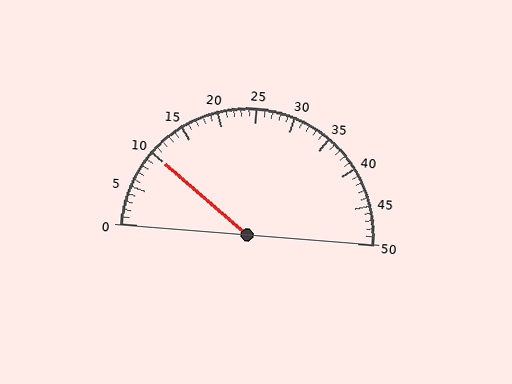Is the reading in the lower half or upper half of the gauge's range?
The reading is in the lower half of the range (0 to 50).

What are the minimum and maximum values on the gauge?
The gauge ranges from 0 to 50.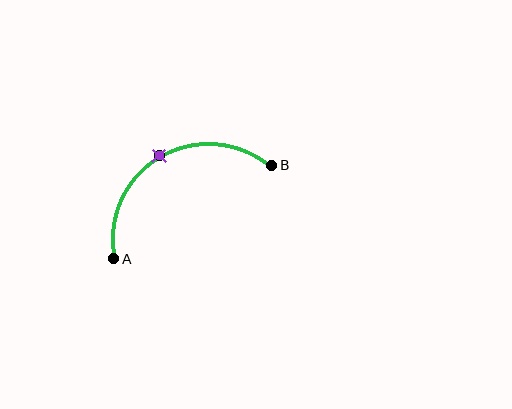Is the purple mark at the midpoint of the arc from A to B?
Yes. The purple mark lies on the arc at equal arc-length from both A and B — it is the arc midpoint.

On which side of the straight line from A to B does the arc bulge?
The arc bulges above the straight line connecting A and B.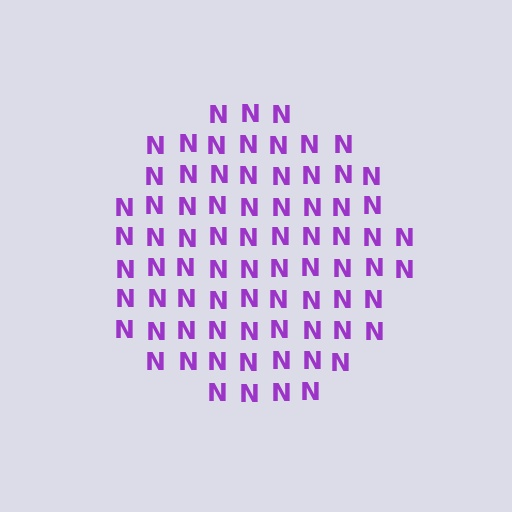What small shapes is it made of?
It is made of small letter N's.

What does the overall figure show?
The overall figure shows a circle.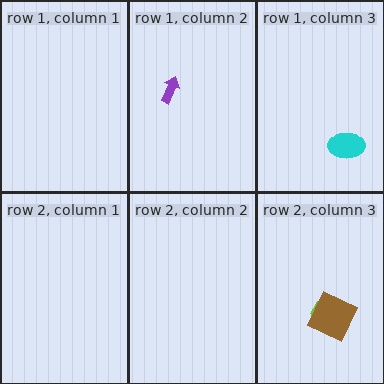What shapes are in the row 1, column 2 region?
The purple arrow.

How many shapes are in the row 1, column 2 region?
1.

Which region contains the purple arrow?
The row 1, column 2 region.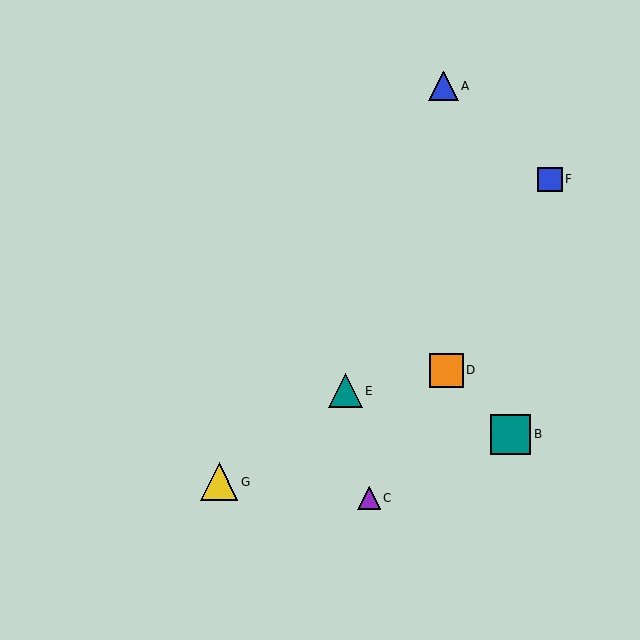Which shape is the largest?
The teal square (labeled B) is the largest.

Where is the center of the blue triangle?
The center of the blue triangle is at (443, 86).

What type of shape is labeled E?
Shape E is a teal triangle.